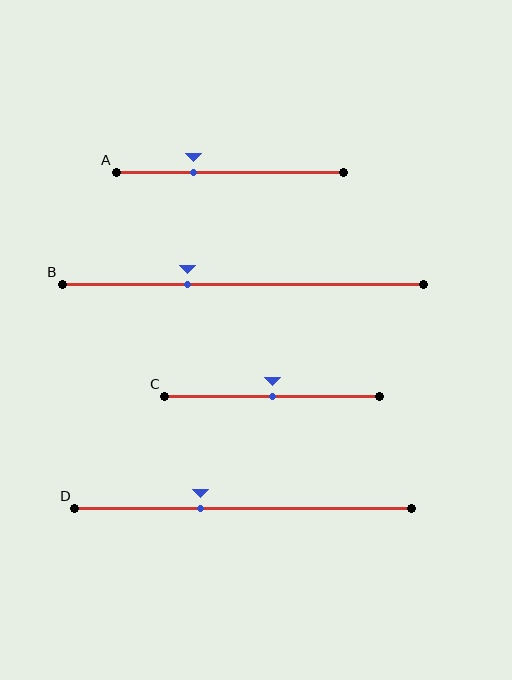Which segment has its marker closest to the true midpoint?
Segment C has its marker closest to the true midpoint.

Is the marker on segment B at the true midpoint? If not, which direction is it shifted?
No, the marker on segment B is shifted to the left by about 15% of the segment length.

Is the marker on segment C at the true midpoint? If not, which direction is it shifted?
Yes, the marker on segment C is at the true midpoint.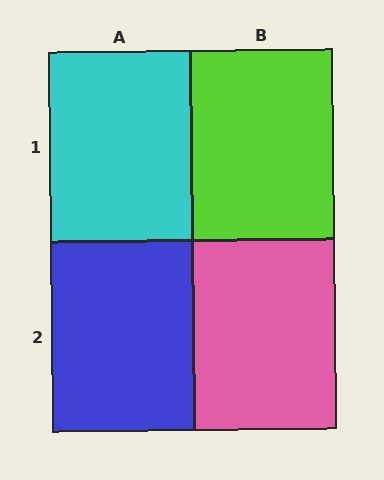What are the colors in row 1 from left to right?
Cyan, lime.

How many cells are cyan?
1 cell is cyan.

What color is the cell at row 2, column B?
Pink.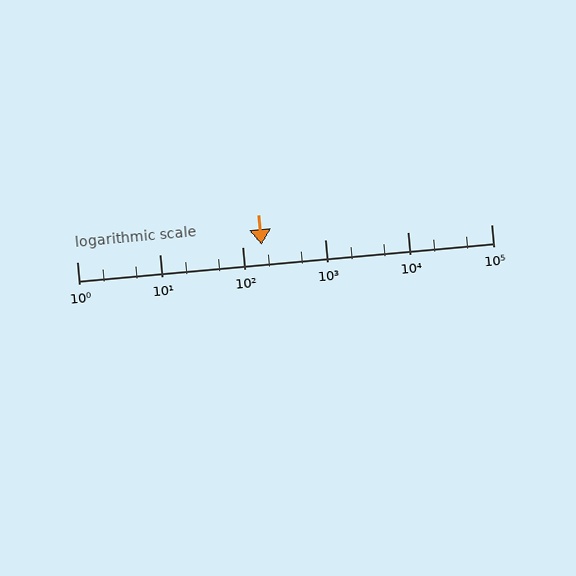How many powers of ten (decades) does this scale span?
The scale spans 5 decades, from 1 to 100000.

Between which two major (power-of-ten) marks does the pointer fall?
The pointer is between 100 and 1000.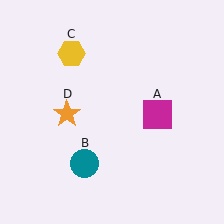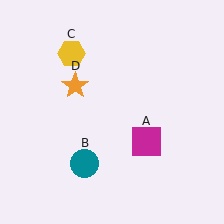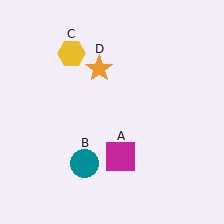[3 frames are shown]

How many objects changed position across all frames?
2 objects changed position: magenta square (object A), orange star (object D).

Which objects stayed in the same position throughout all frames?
Teal circle (object B) and yellow hexagon (object C) remained stationary.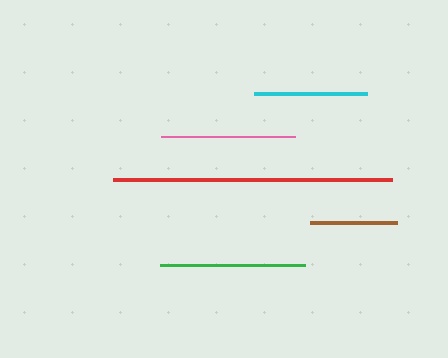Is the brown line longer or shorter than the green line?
The green line is longer than the brown line.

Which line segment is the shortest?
The brown line is the shortest at approximately 87 pixels.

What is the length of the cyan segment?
The cyan segment is approximately 113 pixels long.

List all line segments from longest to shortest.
From longest to shortest: red, green, pink, cyan, brown.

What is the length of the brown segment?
The brown segment is approximately 87 pixels long.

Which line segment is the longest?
The red line is the longest at approximately 279 pixels.